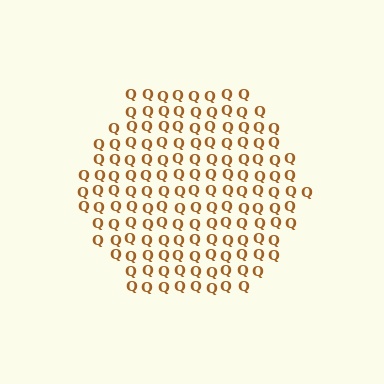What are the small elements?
The small elements are letter Q's.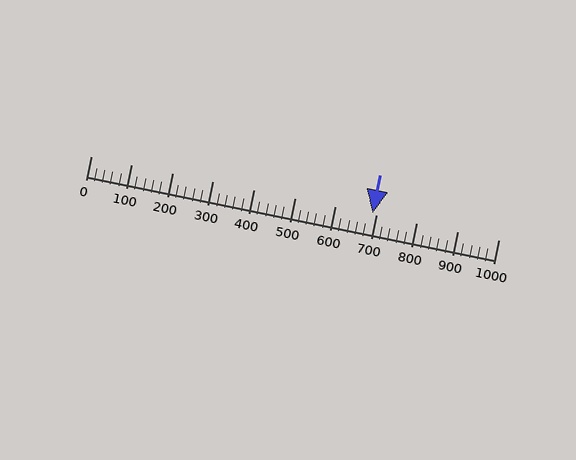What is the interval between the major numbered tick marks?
The major tick marks are spaced 100 units apart.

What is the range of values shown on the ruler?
The ruler shows values from 0 to 1000.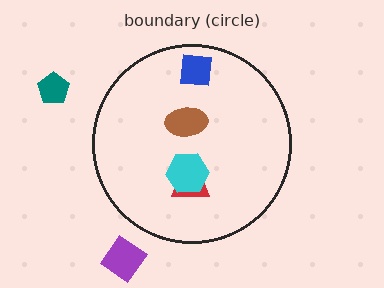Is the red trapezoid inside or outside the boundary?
Inside.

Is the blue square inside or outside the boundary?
Inside.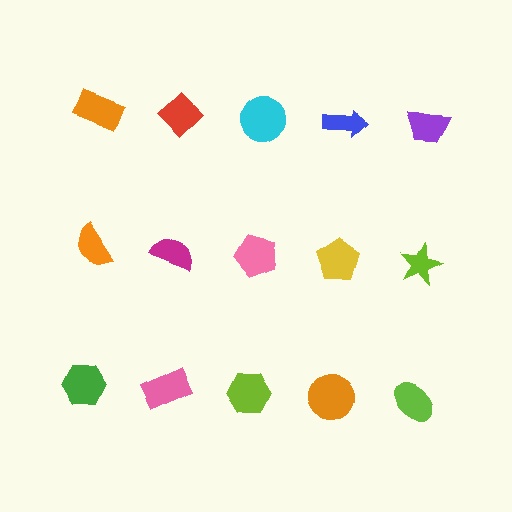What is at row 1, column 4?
A blue arrow.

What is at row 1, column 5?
A purple trapezoid.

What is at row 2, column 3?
A pink pentagon.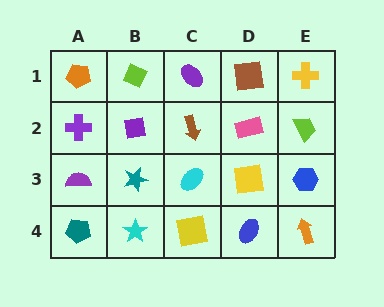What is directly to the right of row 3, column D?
A blue hexagon.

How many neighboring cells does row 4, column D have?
3.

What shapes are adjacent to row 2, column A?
An orange pentagon (row 1, column A), a purple semicircle (row 3, column A), a purple square (row 2, column B).